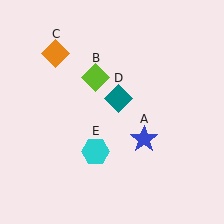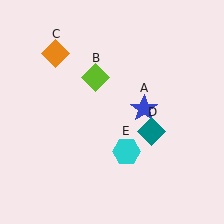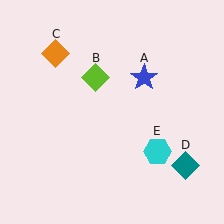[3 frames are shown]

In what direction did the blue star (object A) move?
The blue star (object A) moved up.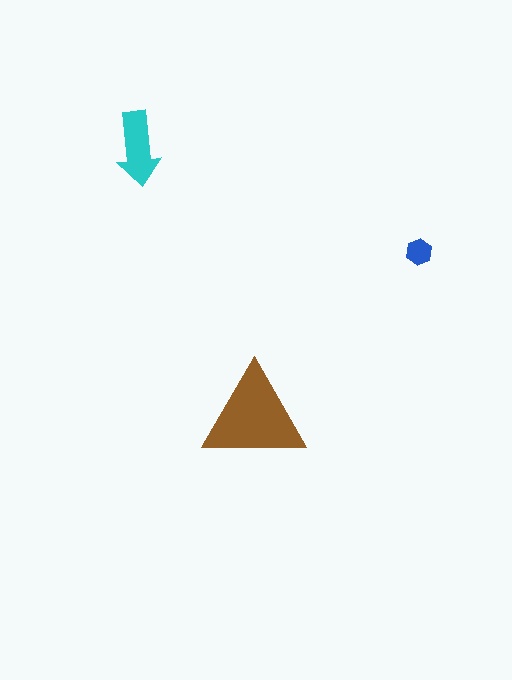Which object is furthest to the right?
The blue hexagon is rightmost.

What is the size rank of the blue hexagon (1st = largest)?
3rd.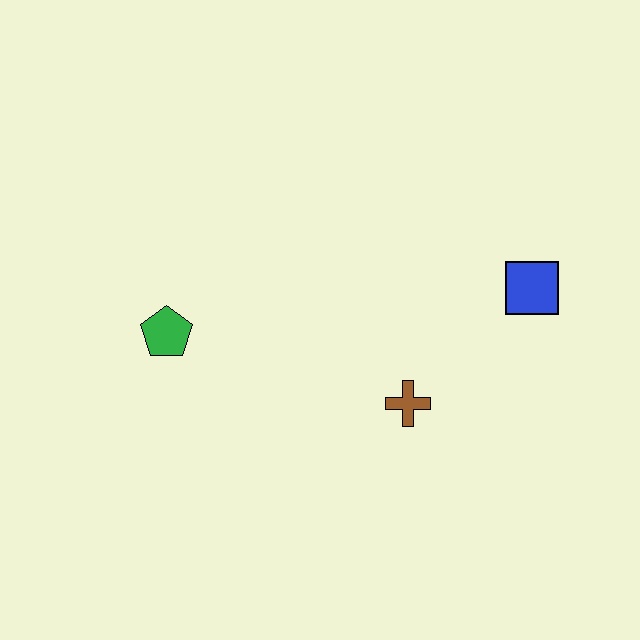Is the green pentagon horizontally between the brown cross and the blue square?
No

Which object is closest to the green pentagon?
The brown cross is closest to the green pentagon.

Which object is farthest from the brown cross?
The green pentagon is farthest from the brown cross.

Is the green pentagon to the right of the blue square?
No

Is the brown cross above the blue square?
No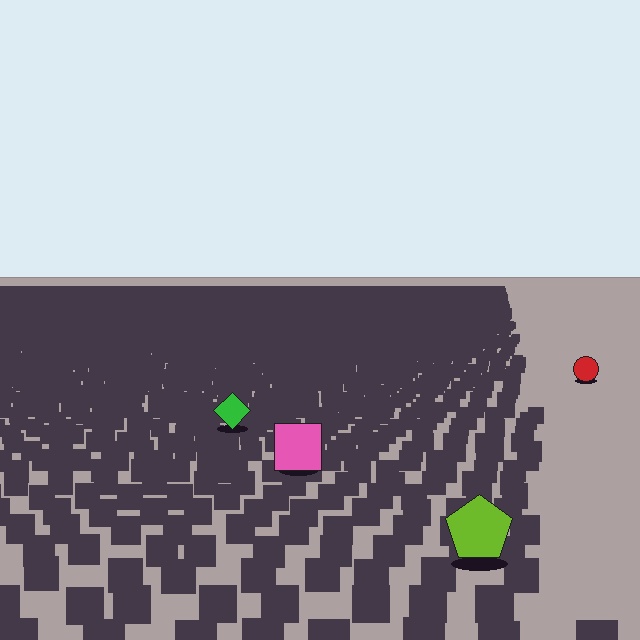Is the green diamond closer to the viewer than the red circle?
Yes. The green diamond is closer — you can tell from the texture gradient: the ground texture is coarser near it.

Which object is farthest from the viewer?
The red circle is farthest from the viewer. It appears smaller and the ground texture around it is denser.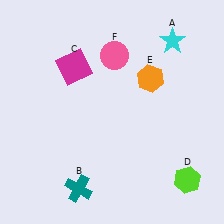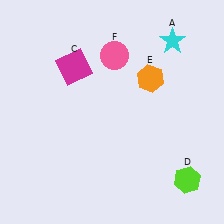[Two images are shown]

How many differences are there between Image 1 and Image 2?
There is 1 difference between the two images.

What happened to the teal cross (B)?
The teal cross (B) was removed in Image 2. It was in the bottom-left area of Image 1.